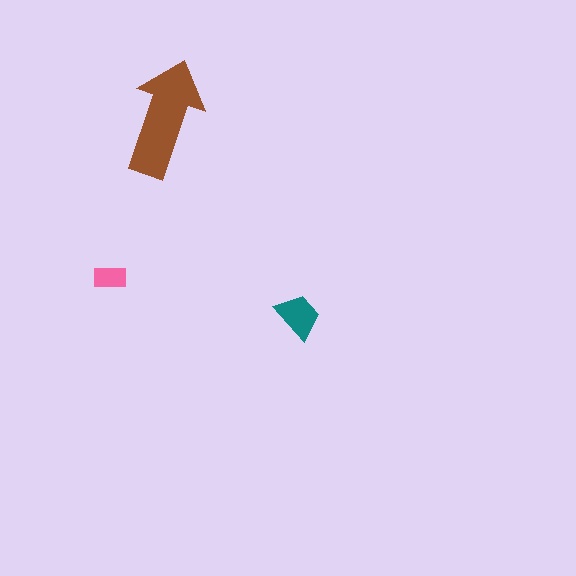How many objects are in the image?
There are 3 objects in the image.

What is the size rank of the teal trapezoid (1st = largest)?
2nd.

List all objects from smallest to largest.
The pink rectangle, the teal trapezoid, the brown arrow.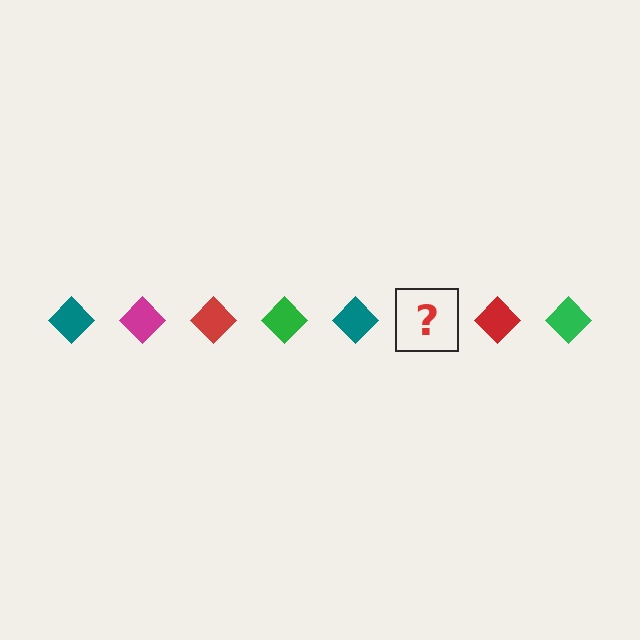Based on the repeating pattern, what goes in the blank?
The blank should be a magenta diamond.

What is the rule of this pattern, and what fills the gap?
The rule is that the pattern cycles through teal, magenta, red, green diamonds. The gap should be filled with a magenta diamond.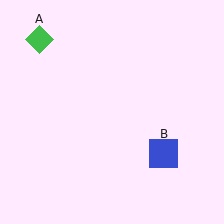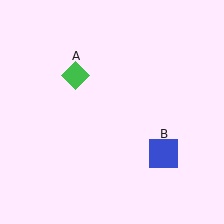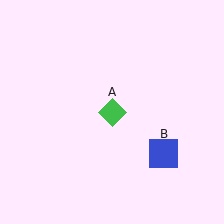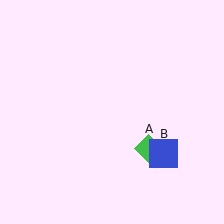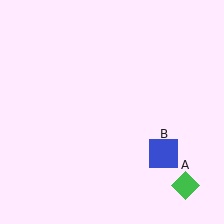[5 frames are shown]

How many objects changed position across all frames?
1 object changed position: green diamond (object A).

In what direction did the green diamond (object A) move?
The green diamond (object A) moved down and to the right.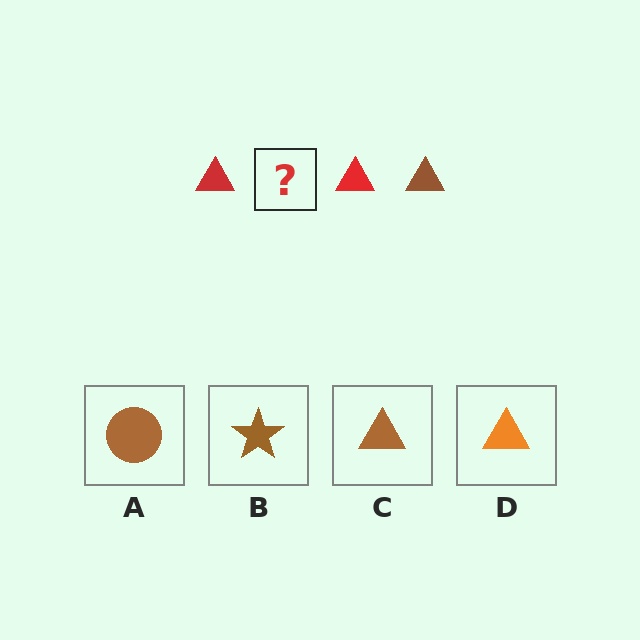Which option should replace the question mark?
Option C.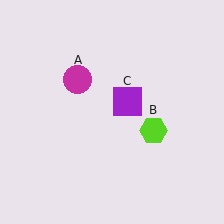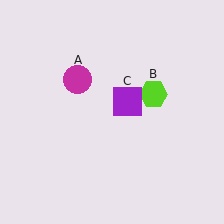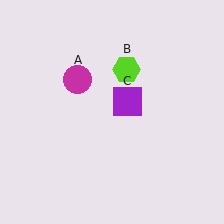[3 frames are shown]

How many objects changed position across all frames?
1 object changed position: lime hexagon (object B).